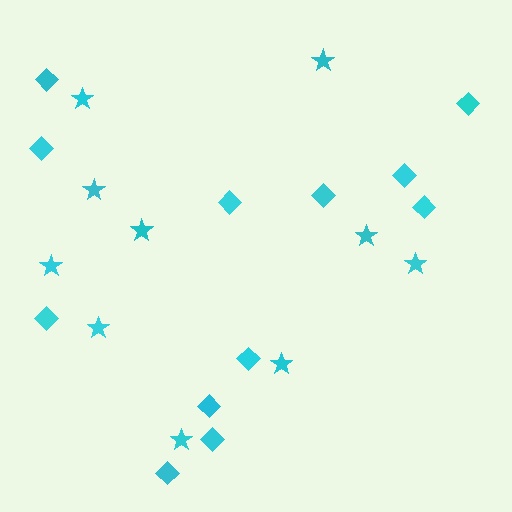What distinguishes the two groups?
There are 2 groups: one group of diamonds (12) and one group of stars (10).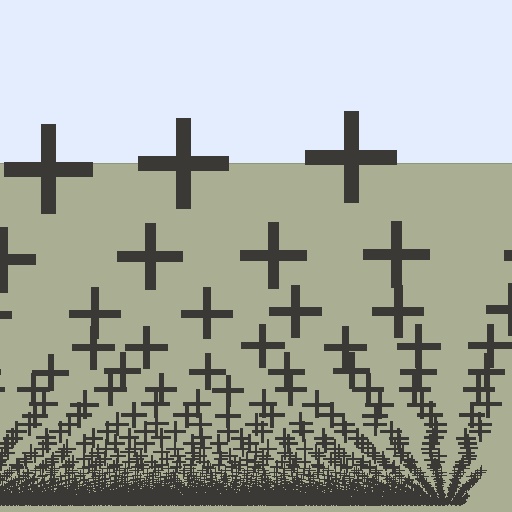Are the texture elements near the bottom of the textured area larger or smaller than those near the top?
Smaller. The gradient is inverted — elements near the bottom are smaller and denser.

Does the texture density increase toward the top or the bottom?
Density increases toward the bottom.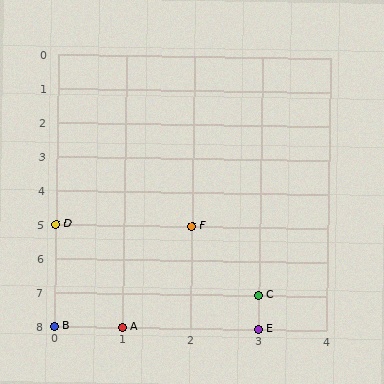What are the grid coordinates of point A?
Point A is at grid coordinates (1, 8).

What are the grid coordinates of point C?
Point C is at grid coordinates (3, 7).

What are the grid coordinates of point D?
Point D is at grid coordinates (0, 5).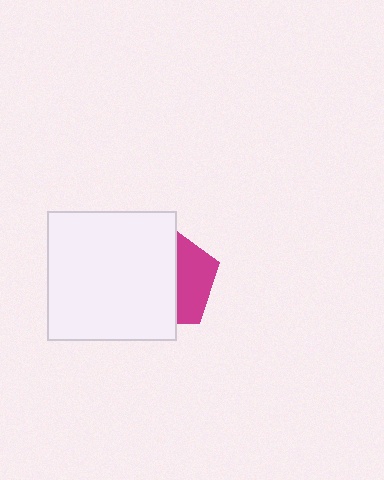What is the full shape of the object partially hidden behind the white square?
The partially hidden object is a magenta pentagon.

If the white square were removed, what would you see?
You would see the complete magenta pentagon.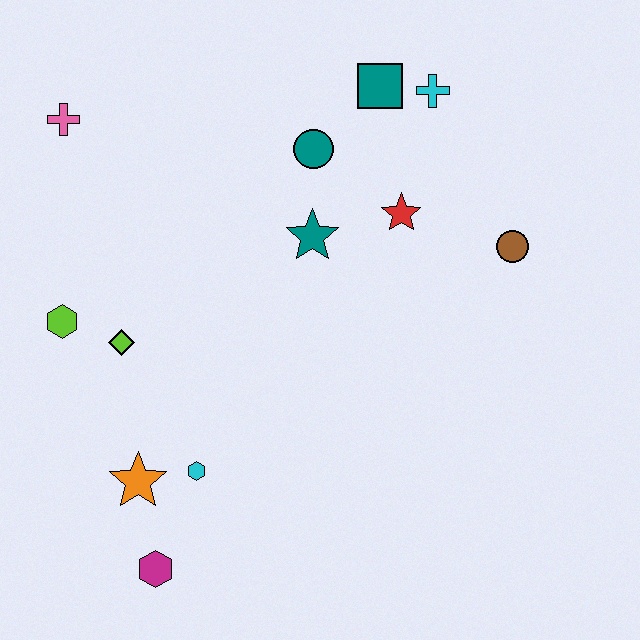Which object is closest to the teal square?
The cyan cross is closest to the teal square.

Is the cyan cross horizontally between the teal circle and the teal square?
No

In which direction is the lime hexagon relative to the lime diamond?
The lime hexagon is to the left of the lime diamond.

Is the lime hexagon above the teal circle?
No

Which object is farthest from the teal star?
The magenta hexagon is farthest from the teal star.